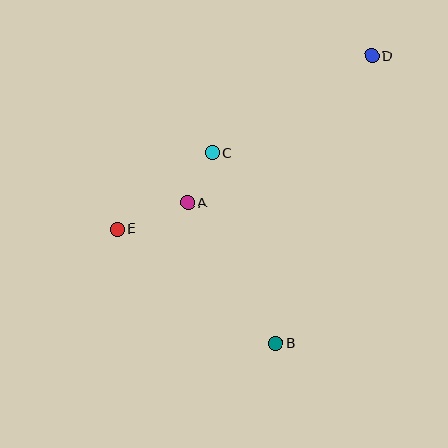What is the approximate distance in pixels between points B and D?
The distance between B and D is approximately 304 pixels.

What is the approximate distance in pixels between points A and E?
The distance between A and E is approximately 75 pixels.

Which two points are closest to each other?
Points A and C are closest to each other.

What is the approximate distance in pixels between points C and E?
The distance between C and E is approximately 122 pixels.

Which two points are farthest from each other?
Points D and E are farthest from each other.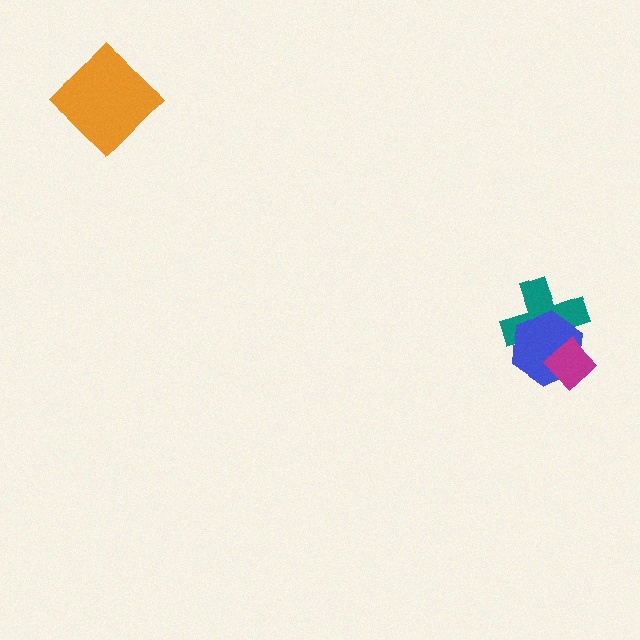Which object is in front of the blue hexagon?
The magenta diamond is in front of the blue hexagon.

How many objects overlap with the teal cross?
2 objects overlap with the teal cross.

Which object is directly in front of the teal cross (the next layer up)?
The blue hexagon is directly in front of the teal cross.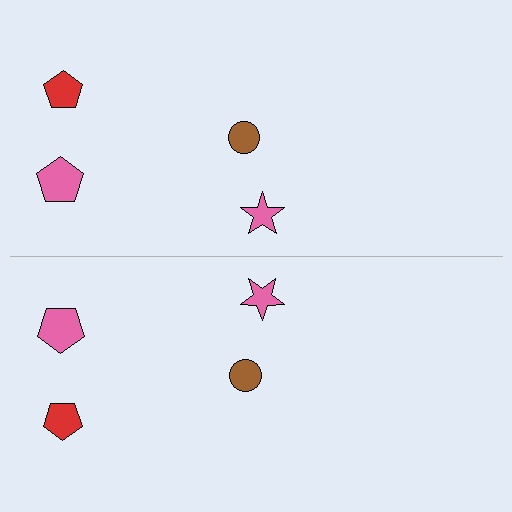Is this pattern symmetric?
Yes, this pattern has bilateral (reflection) symmetry.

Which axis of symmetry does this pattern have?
The pattern has a horizontal axis of symmetry running through the center of the image.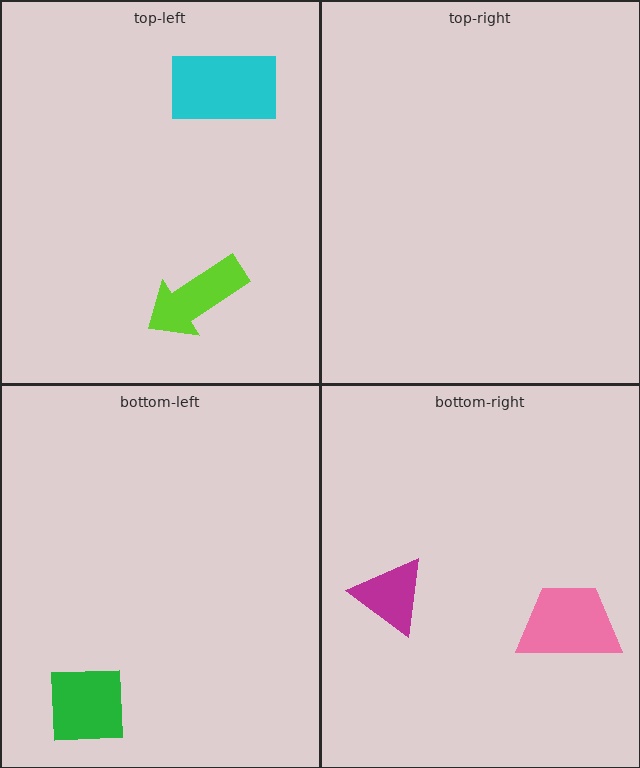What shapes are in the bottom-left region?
The green square.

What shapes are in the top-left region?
The lime arrow, the cyan rectangle.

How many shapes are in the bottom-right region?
2.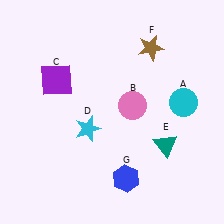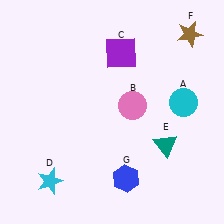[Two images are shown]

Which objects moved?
The objects that moved are: the purple square (C), the cyan star (D), the brown star (F).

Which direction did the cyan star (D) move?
The cyan star (D) moved down.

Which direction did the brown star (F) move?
The brown star (F) moved right.